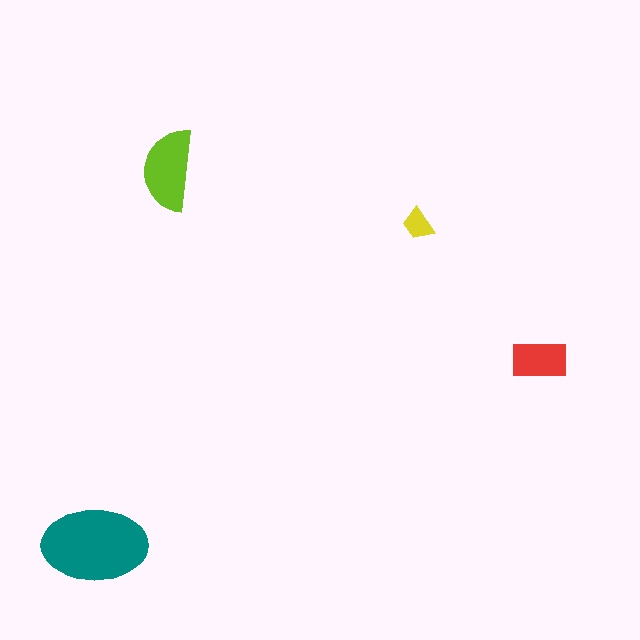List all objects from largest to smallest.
The teal ellipse, the lime semicircle, the red rectangle, the yellow trapezoid.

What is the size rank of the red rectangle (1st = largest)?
3rd.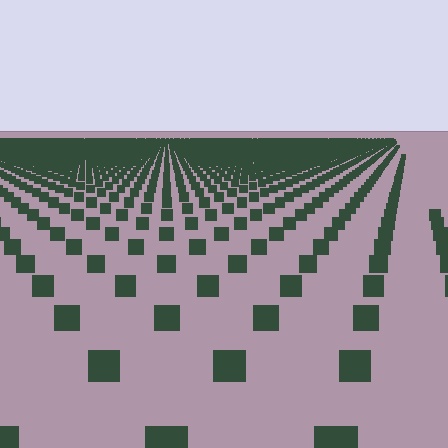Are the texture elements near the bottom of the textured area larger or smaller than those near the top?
Larger. Near the bottom, elements are closer to the viewer and appear at a bigger on-screen size.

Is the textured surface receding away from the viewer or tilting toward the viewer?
The surface is receding away from the viewer. Texture elements get smaller and denser toward the top.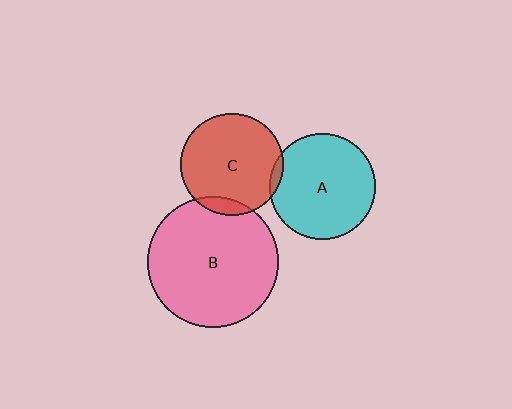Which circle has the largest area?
Circle B (pink).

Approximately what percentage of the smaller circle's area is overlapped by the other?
Approximately 10%.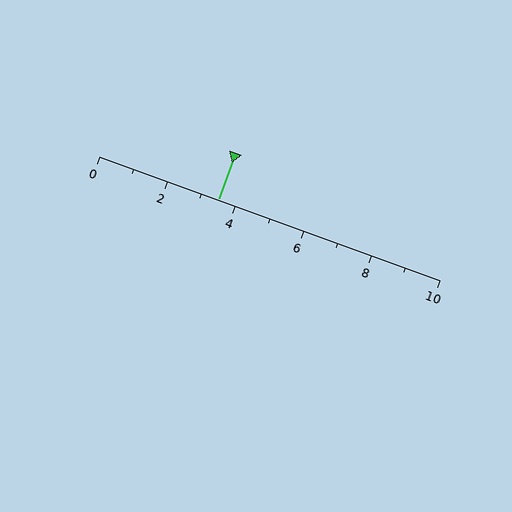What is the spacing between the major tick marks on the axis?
The major ticks are spaced 2 apart.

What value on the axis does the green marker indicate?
The marker indicates approximately 3.5.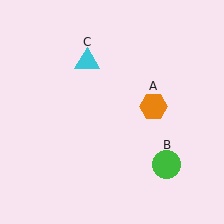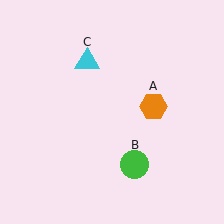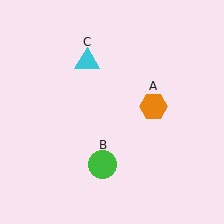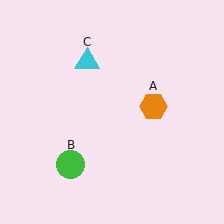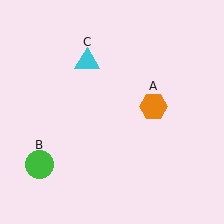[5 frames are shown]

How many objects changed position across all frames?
1 object changed position: green circle (object B).